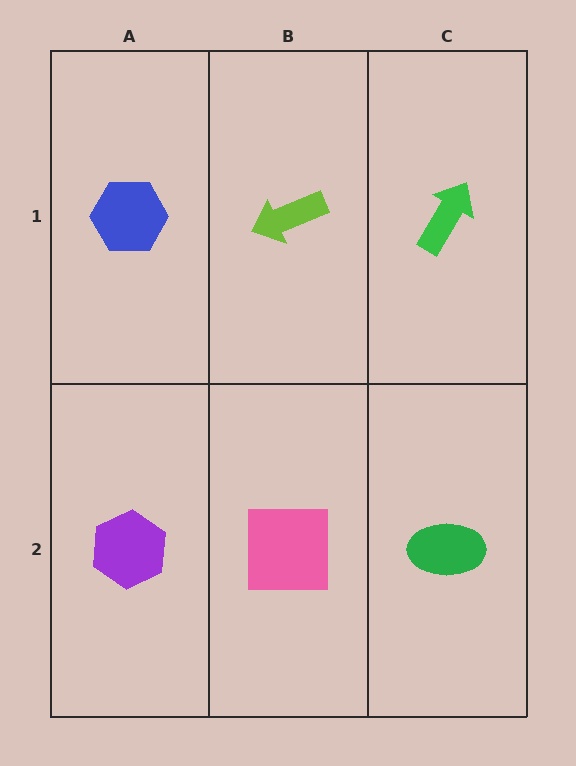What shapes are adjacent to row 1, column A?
A purple hexagon (row 2, column A), a lime arrow (row 1, column B).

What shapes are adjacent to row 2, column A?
A blue hexagon (row 1, column A), a pink square (row 2, column B).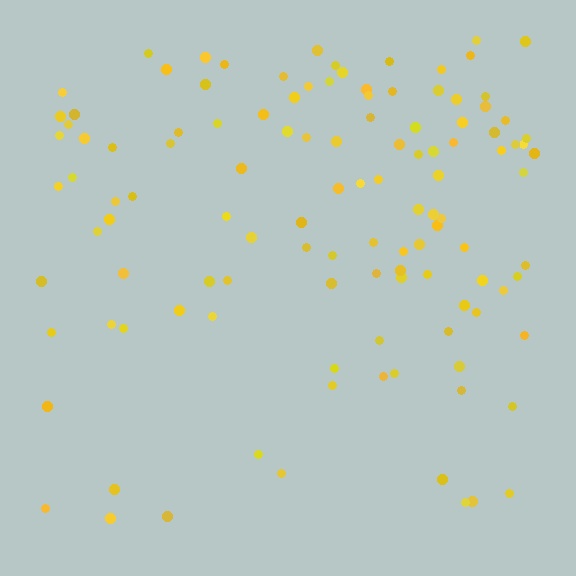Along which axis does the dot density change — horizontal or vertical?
Vertical.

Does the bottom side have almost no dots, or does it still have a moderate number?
Still a moderate number, just noticeably fewer than the top.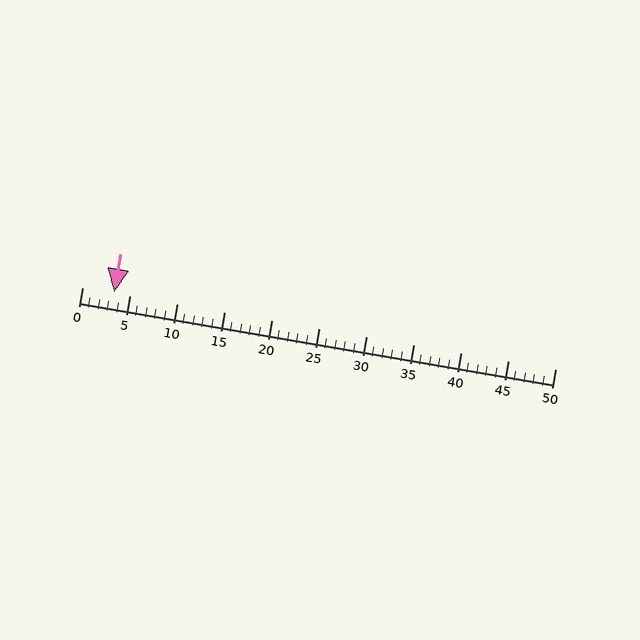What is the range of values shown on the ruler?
The ruler shows values from 0 to 50.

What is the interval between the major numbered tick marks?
The major tick marks are spaced 5 units apart.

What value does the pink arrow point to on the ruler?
The pink arrow points to approximately 3.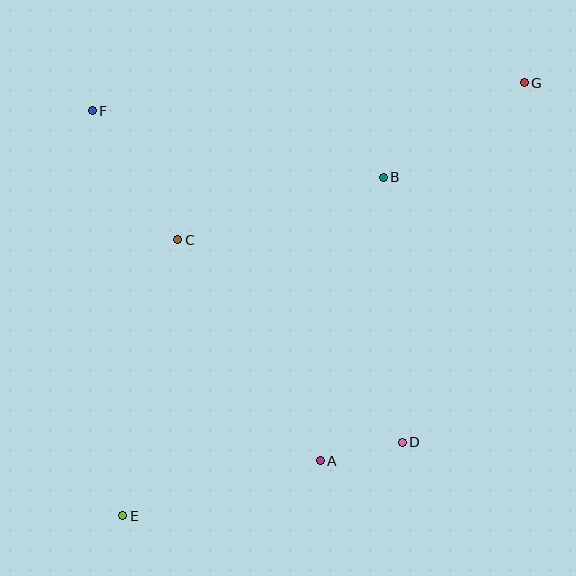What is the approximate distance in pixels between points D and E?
The distance between D and E is approximately 289 pixels.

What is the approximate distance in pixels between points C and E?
The distance between C and E is approximately 281 pixels.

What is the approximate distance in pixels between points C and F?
The distance between C and F is approximately 155 pixels.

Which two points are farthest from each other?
Points E and G are farthest from each other.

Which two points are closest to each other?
Points A and D are closest to each other.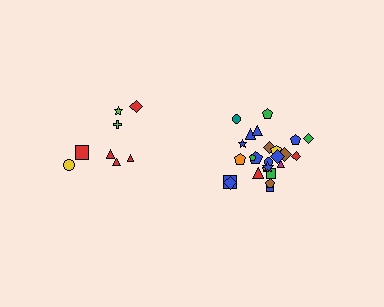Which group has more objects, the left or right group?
The right group.